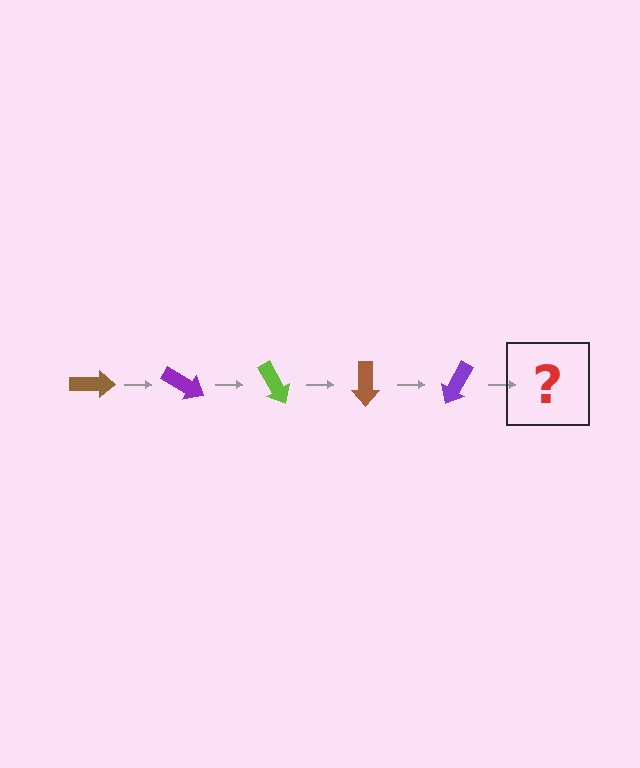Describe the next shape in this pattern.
It should be a lime arrow, rotated 150 degrees from the start.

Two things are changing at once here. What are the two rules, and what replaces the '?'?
The two rules are that it rotates 30 degrees each step and the color cycles through brown, purple, and lime. The '?' should be a lime arrow, rotated 150 degrees from the start.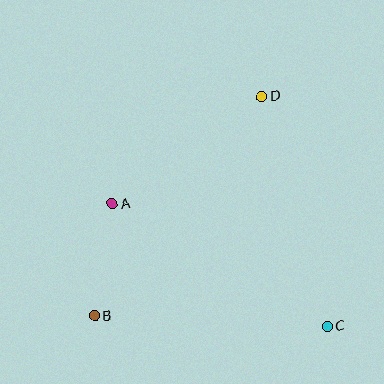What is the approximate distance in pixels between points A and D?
The distance between A and D is approximately 185 pixels.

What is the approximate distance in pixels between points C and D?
The distance between C and D is approximately 239 pixels.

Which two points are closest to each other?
Points A and B are closest to each other.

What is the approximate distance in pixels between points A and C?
The distance between A and C is approximately 248 pixels.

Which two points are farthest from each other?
Points B and D are farthest from each other.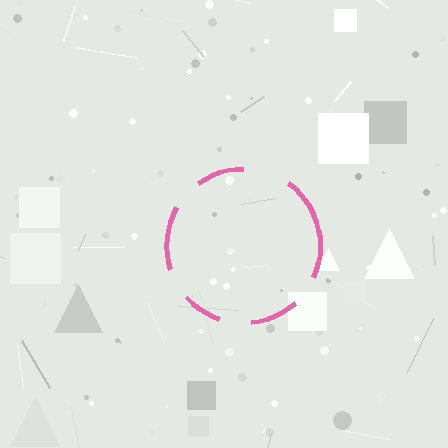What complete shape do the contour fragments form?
The contour fragments form a circle.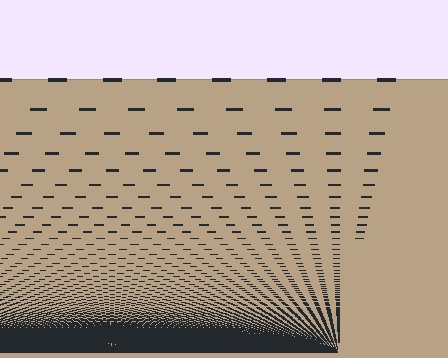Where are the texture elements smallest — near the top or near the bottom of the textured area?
Near the bottom.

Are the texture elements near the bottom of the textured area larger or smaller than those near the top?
Smaller. The gradient is inverted — elements near the bottom are smaller and denser.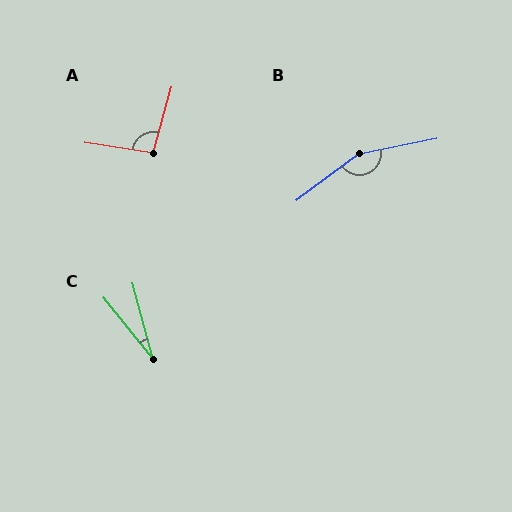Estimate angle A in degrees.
Approximately 97 degrees.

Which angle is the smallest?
C, at approximately 24 degrees.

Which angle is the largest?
B, at approximately 155 degrees.